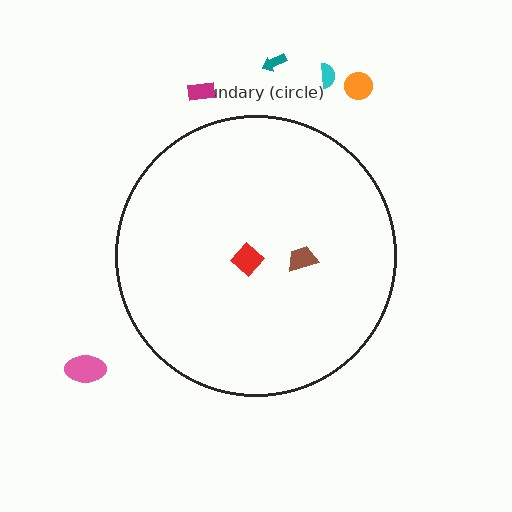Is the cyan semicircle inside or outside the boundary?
Outside.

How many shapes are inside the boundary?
2 inside, 5 outside.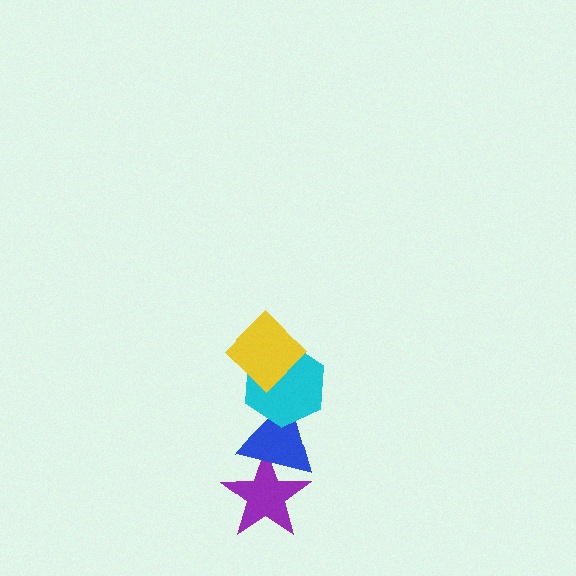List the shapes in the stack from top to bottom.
From top to bottom: the yellow diamond, the cyan hexagon, the blue triangle, the purple star.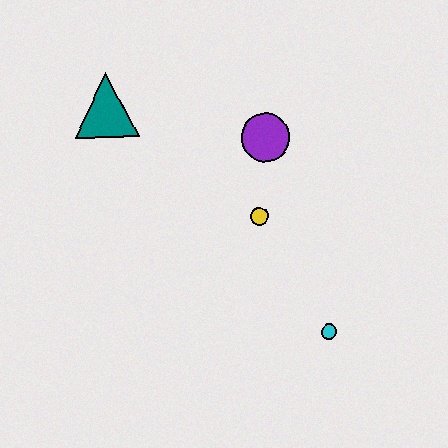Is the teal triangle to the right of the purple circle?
No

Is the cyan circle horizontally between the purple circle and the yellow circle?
No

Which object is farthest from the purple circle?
The cyan circle is farthest from the purple circle.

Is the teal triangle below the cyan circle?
No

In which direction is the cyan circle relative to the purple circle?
The cyan circle is below the purple circle.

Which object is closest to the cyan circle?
The yellow circle is closest to the cyan circle.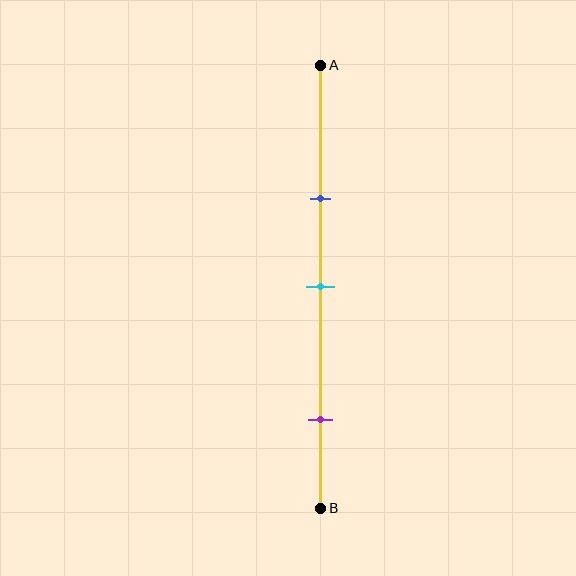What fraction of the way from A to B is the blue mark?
The blue mark is approximately 30% (0.3) of the way from A to B.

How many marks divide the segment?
There are 3 marks dividing the segment.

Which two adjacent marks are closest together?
The blue and cyan marks are the closest adjacent pair.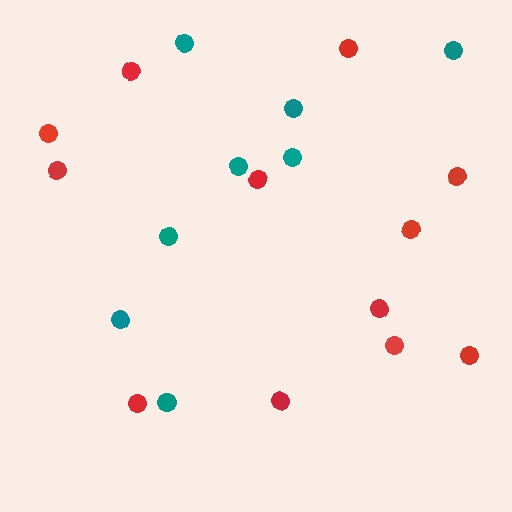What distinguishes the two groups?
There are 2 groups: one group of teal circles (8) and one group of red circles (12).